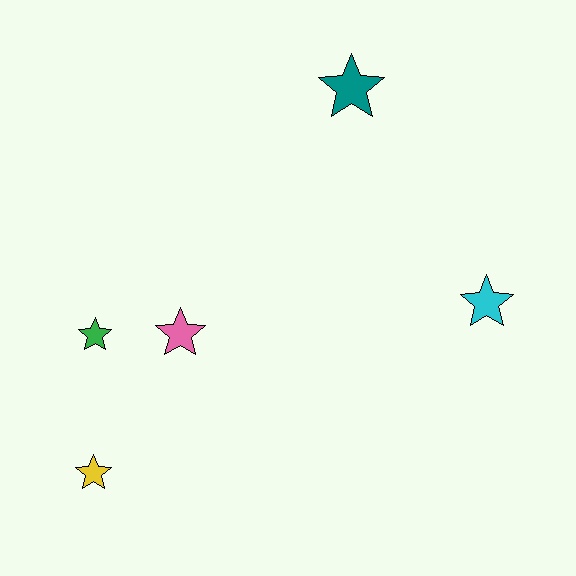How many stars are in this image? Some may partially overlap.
There are 5 stars.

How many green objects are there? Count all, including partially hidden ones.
There is 1 green object.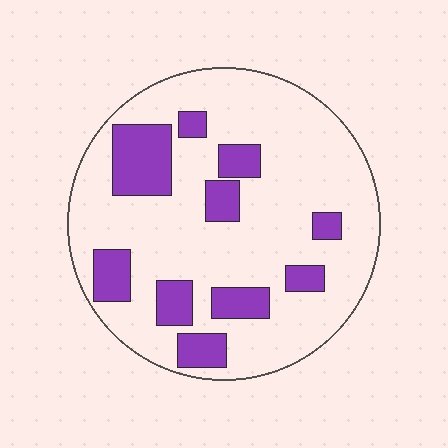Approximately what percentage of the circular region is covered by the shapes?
Approximately 20%.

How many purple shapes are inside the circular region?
10.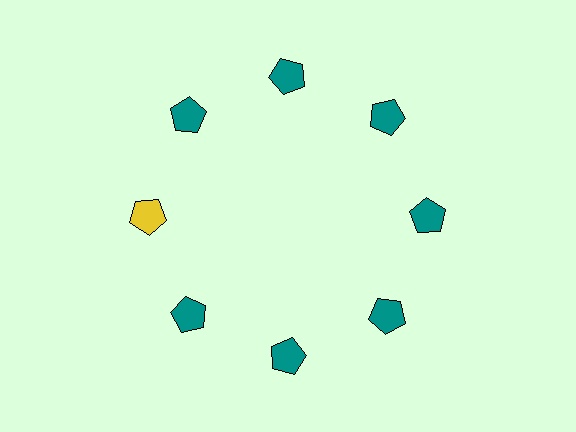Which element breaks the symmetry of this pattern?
The yellow pentagon at roughly the 9 o'clock position breaks the symmetry. All other shapes are teal pentagons.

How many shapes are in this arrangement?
There are 8 shapes arranged in a ring pattern.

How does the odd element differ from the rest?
It has a different color: yellow instead of teal.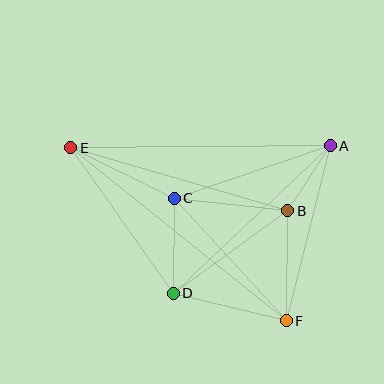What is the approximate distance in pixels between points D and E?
The distance between D and E is approximately 178 pixels.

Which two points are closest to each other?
Points A and B are closest to each other.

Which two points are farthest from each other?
Points E and F are farthest from each other.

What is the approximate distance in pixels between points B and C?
The distance between B and C is approximately 114 pixels.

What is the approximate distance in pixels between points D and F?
The distance between D and F is approximately 116 pixels.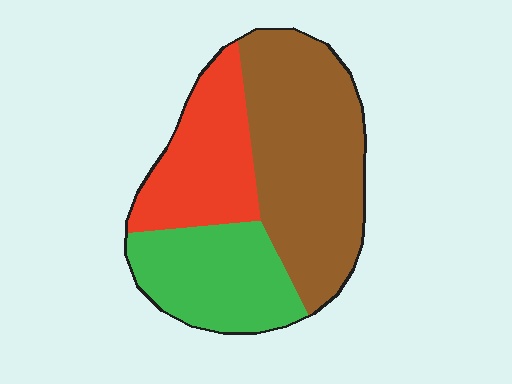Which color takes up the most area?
Brown, at roughly 45%.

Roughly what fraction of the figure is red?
Red takes up between a sixth and a third of the figure.